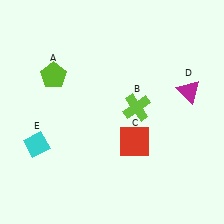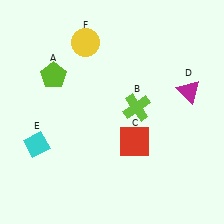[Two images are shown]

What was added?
A yellow circle (F) was added in Image 2.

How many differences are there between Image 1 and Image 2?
There is 1 difference between the two images.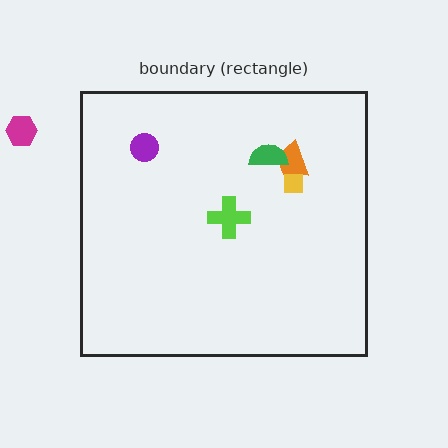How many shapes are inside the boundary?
5 inside, 1 outside.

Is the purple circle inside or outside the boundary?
Inside.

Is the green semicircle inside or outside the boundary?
Inside.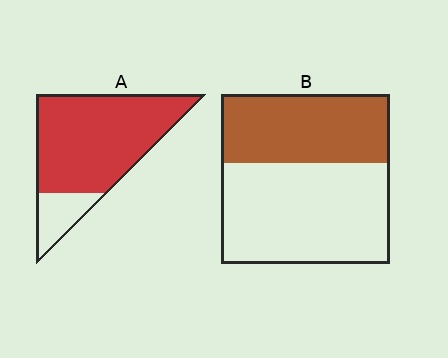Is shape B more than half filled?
No.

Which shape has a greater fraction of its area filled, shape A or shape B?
Shape A.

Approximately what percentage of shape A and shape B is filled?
A is approximately 80% and B is approximately 40%.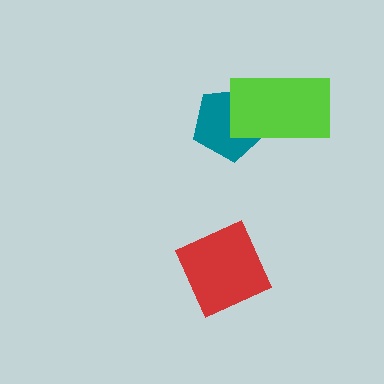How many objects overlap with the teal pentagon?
1 object overlaps with the teal pentagon.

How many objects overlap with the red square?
0 objects overlap with the red square.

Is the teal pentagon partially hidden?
Yes, it is partially covered by another shape.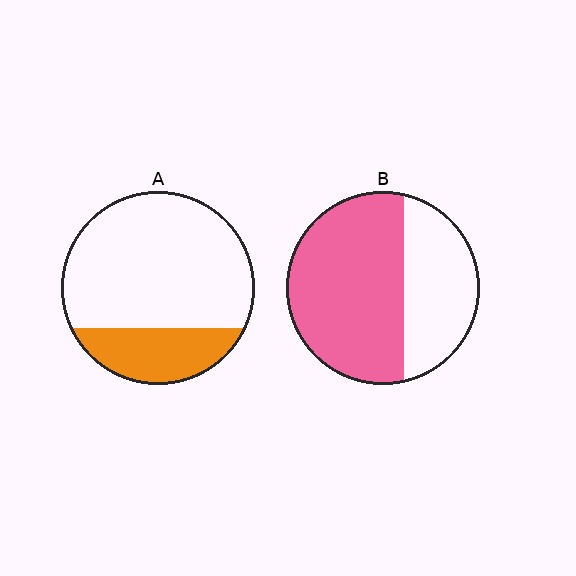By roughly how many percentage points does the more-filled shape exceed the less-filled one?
By roughly 40 percentage points (B over A).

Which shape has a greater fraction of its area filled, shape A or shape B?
Shape B.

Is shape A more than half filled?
No.